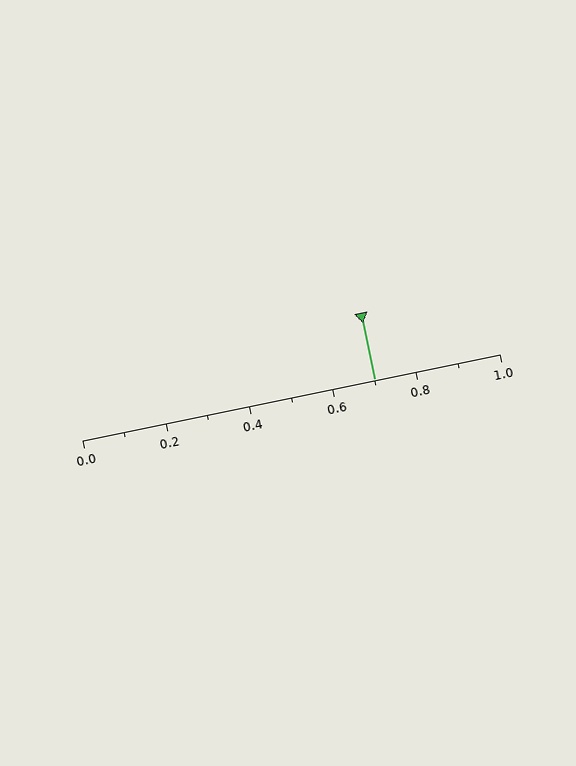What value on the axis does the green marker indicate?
The marker indicates approximately 0.7.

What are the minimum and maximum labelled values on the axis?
The axis runs from 0.0 to 1.0.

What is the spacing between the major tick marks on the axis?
The major ticks are spaced 0.2 apart.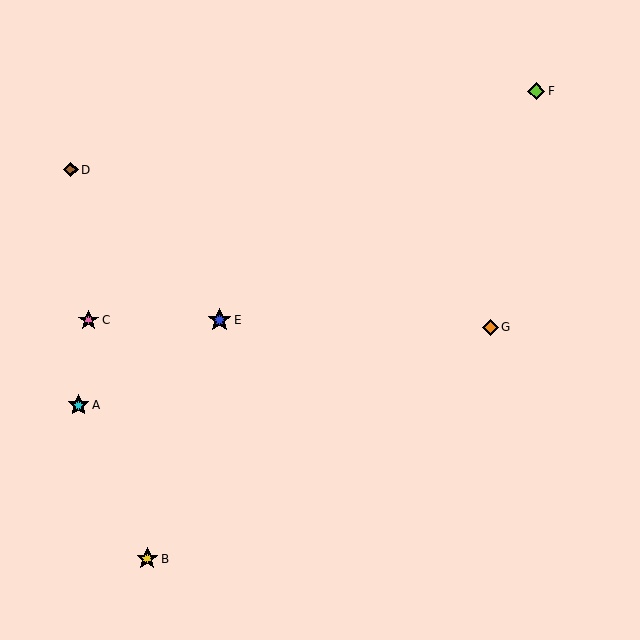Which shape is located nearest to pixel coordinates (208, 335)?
The blue star (labeled E) at (220, 320) is nearest to that location.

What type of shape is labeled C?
Shape C is a pink star.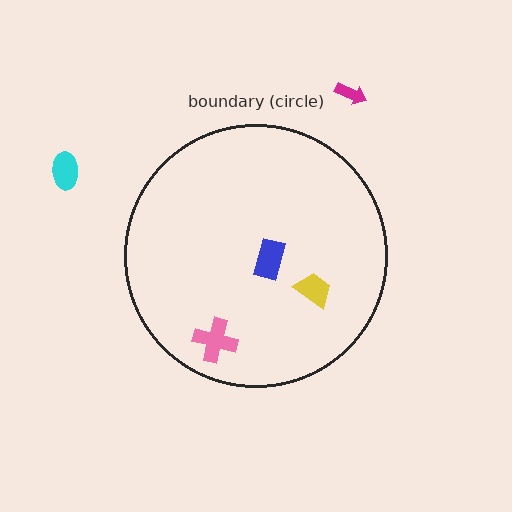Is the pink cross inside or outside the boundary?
Inside.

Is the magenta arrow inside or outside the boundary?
Outside.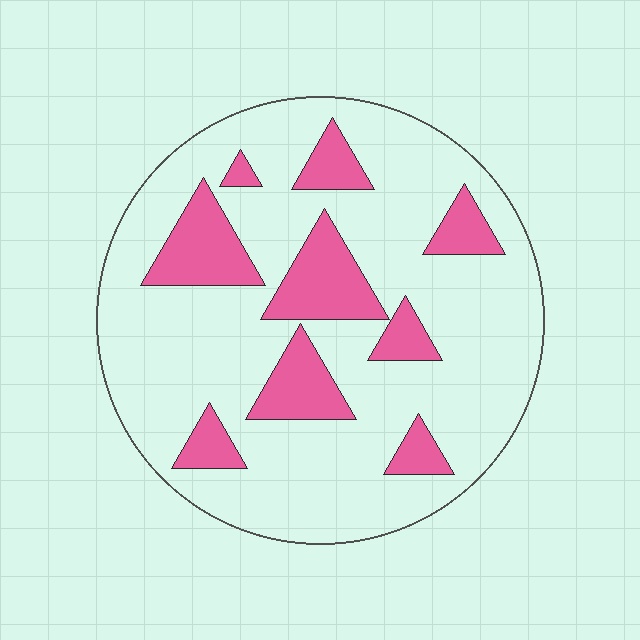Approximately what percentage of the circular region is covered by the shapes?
Approximately 20%.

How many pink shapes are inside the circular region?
9.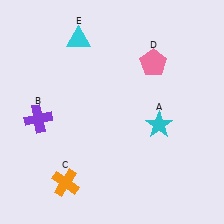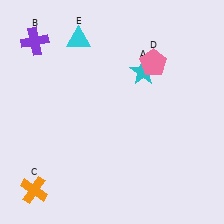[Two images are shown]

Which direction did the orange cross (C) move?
The orange cross (C) moved left.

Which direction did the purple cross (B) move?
The purple cross (B) moved up.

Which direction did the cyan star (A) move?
The cyan star (A) moved up.